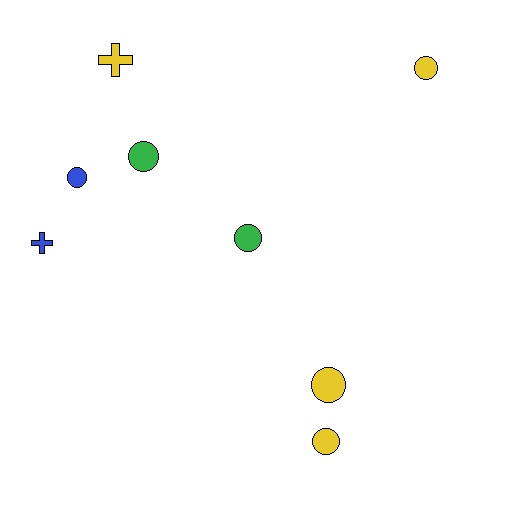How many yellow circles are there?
There are 3 yellow circles.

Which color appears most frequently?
Yellow, with 4 objects.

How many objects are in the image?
There are 8 objects.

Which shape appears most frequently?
Circle, with 6 objects.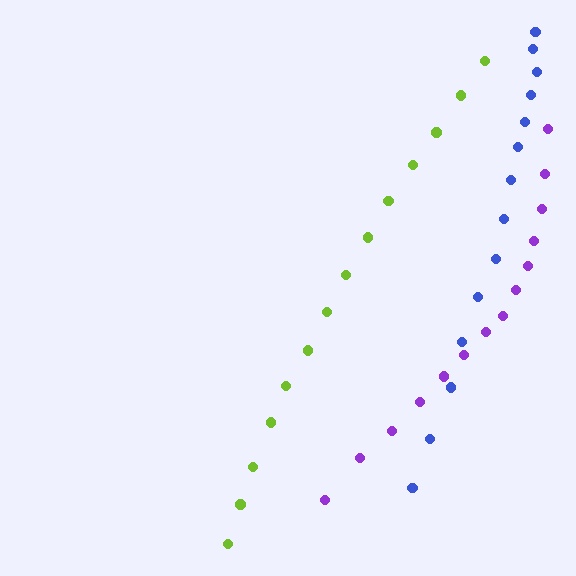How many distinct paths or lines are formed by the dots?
There are 3 distinct paths.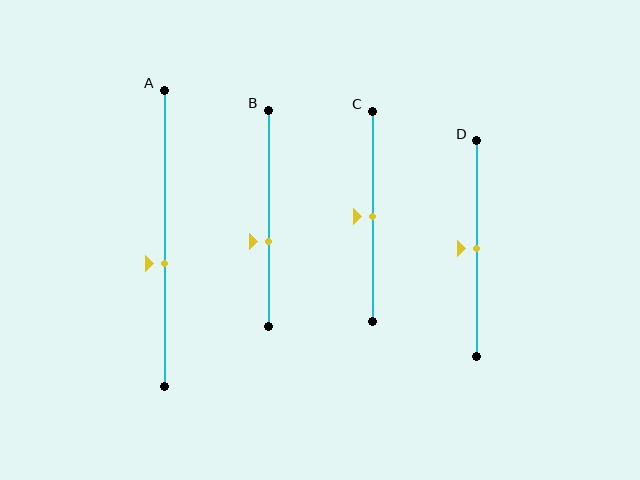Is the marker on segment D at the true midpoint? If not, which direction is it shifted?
Yes, the marker on segment D is at the true midpoint.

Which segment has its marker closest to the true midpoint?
Segment C has its marker closest to the true midpoint.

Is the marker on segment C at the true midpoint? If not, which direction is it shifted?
Yes, the marker on segment C is at the true midpoint.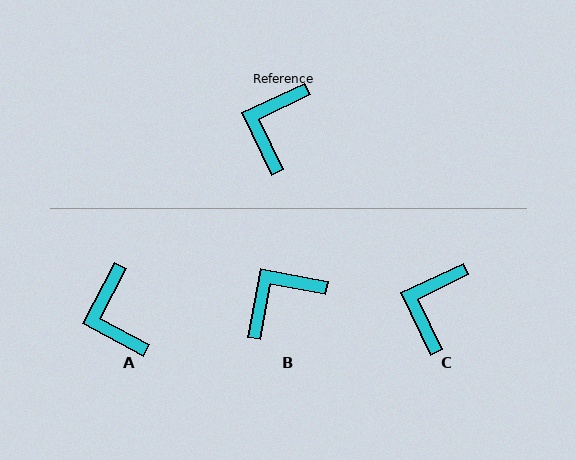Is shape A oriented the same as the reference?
No, it is off by about 37 degrees.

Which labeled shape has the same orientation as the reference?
C.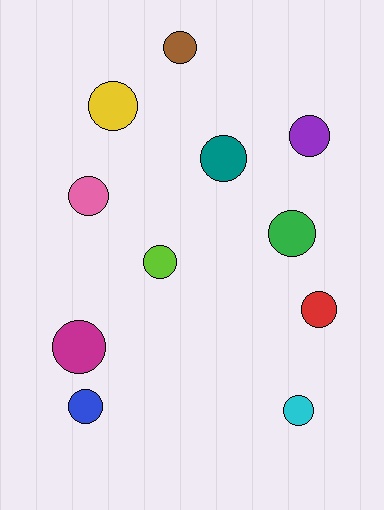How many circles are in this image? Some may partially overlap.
There are 11 circles.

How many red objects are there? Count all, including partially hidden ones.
There is 1 red object.